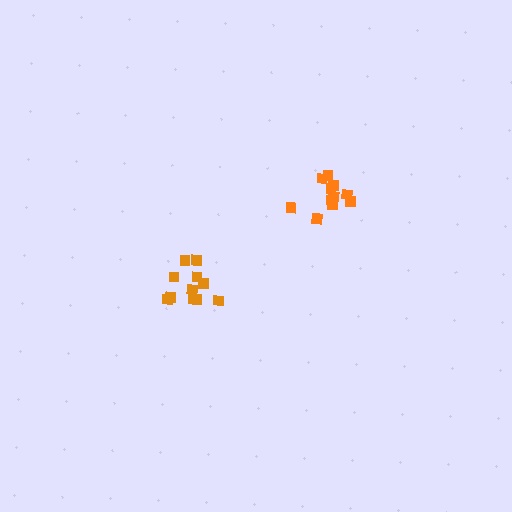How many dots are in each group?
Group 1: 11 dots, Group 2: 11 dots (22 total).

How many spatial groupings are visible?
There are 2 spatial groupings.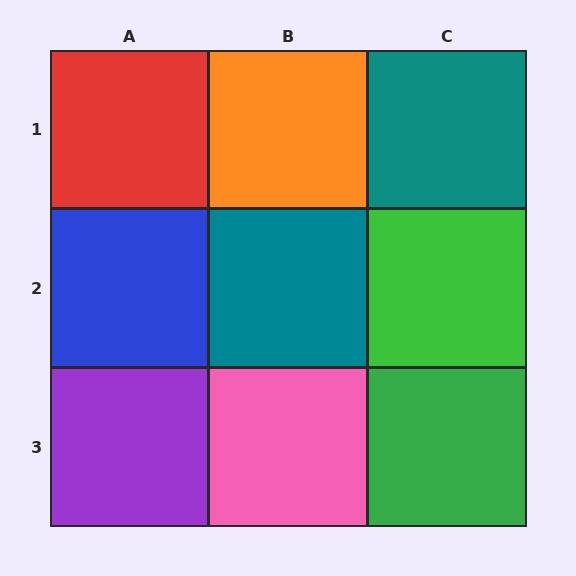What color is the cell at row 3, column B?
Pink.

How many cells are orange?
1 cell is orange.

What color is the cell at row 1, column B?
Orange.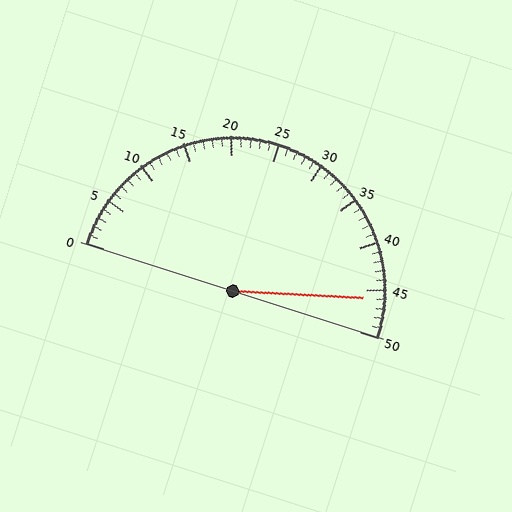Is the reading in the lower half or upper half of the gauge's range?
The reading is in the upper half of the range (0 to 50).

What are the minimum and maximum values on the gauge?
The gauge ranges from 0 to 50.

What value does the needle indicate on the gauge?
The needle indicates approximately 46.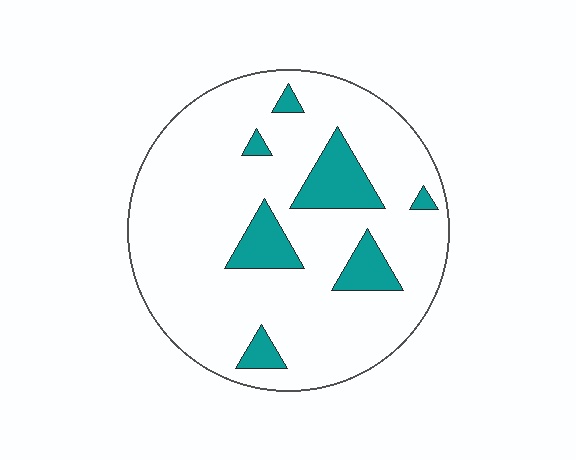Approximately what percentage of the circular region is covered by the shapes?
Approximately 15%.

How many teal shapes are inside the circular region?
7.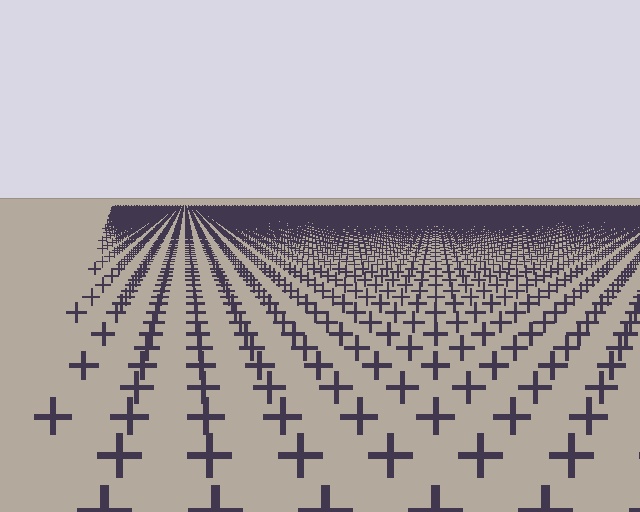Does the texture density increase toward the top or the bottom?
Density increases toward the top.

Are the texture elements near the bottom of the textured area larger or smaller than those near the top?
Larger. Near the bottom, elements are closer to the viewer and appear at a bigger on-screen size.